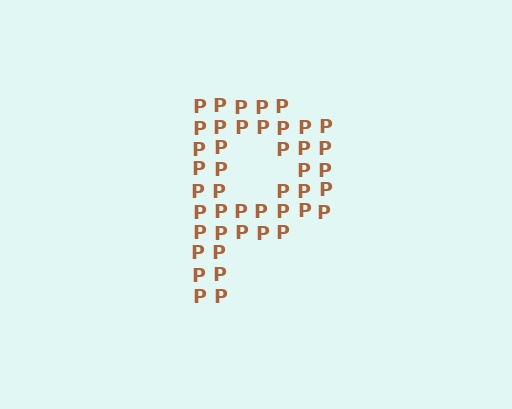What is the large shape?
The large shape is the letter P.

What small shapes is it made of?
It is made of small letter P's.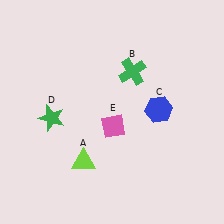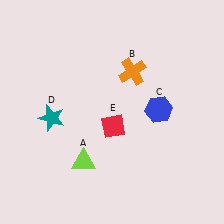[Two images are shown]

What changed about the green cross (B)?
In Image 1, B is green. In Image 2, it changed to orange.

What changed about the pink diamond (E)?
In Image 1, E is pink. In Image 2, it changed to red.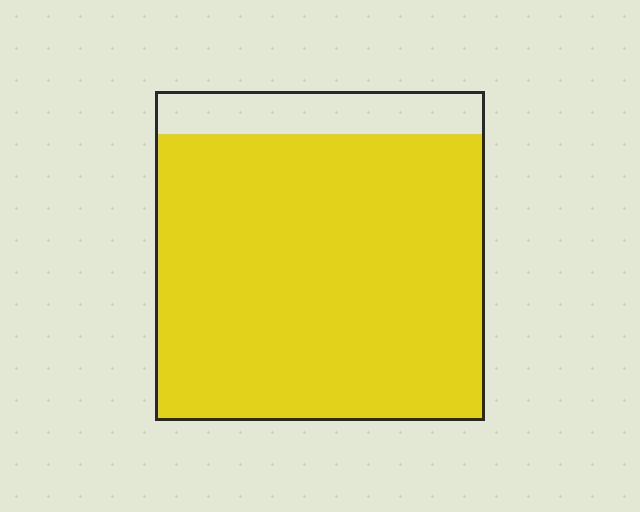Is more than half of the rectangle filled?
Yes.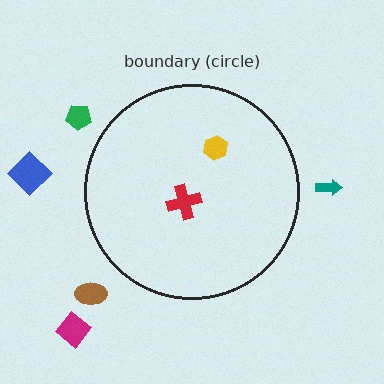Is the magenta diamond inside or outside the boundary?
Outside.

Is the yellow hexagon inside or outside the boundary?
Inside.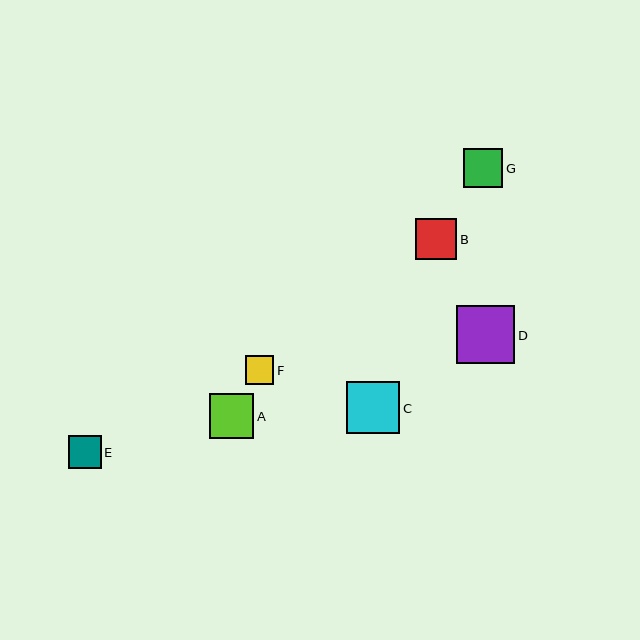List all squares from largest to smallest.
From largest to smallest: D, C, A, B, G, E, F.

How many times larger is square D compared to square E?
Square D is approximately 1.8 times the size of square E.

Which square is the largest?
Square D is the largest with a size of approximately 58 pixels.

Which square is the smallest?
Square F is the smallest with a size of approximately 29 pixels.